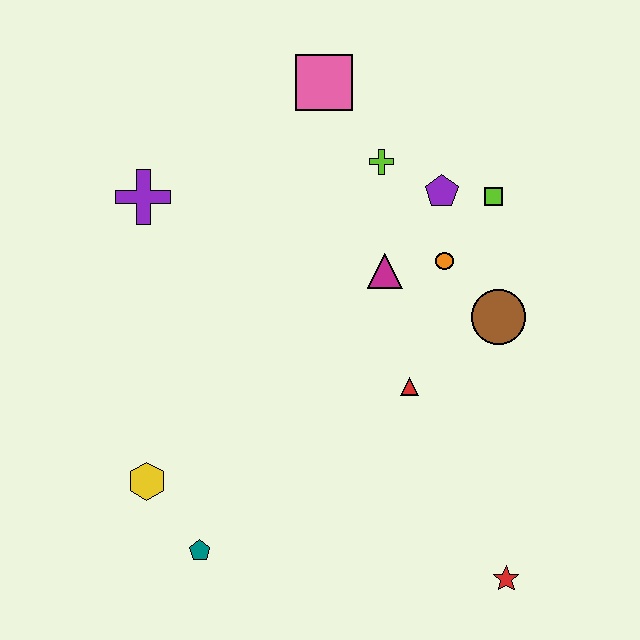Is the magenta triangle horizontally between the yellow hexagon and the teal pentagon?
No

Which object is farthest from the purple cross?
The red star is farthest from the purple cross.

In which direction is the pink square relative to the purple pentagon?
The pink square is to the left of the purple pentagon.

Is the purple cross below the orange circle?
No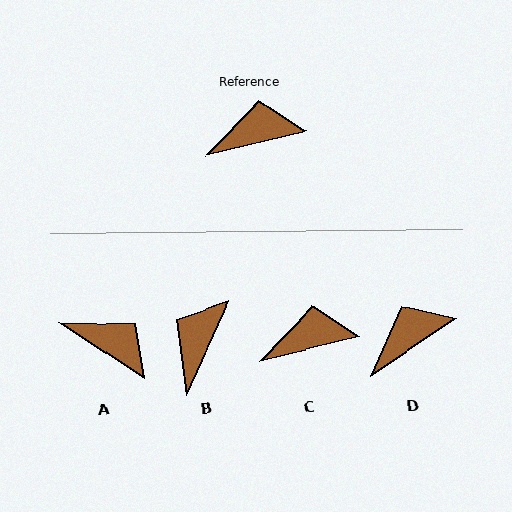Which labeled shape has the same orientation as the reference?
C.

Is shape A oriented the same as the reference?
No, it is off by about 47 degrees.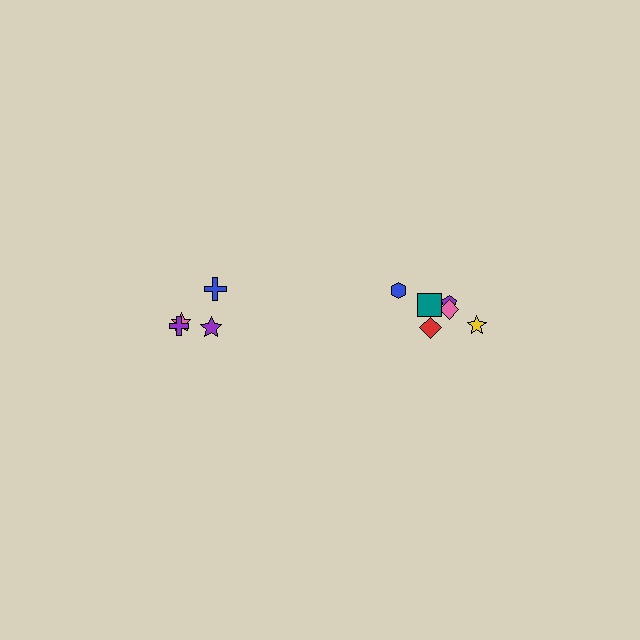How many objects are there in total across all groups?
There are 10 objects.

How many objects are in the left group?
There are 4 objects.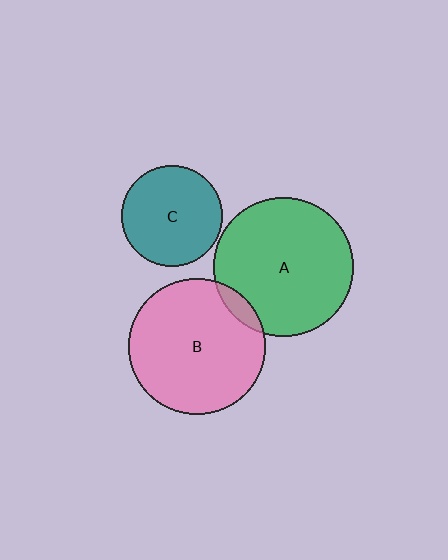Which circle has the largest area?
Circle A (green).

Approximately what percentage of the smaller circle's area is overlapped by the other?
Approximately 5%.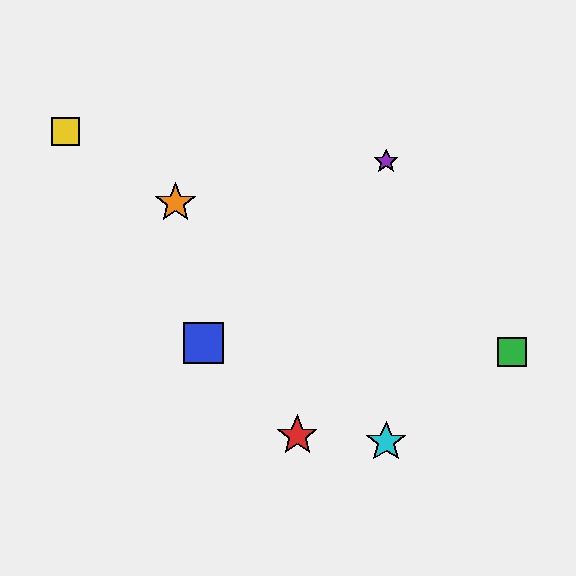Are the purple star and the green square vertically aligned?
No, the purple star is at x≈386 and the green square is at x≈512.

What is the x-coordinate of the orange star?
The orange star is at x≈176.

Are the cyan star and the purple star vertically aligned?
Yes, both are at x≈386.